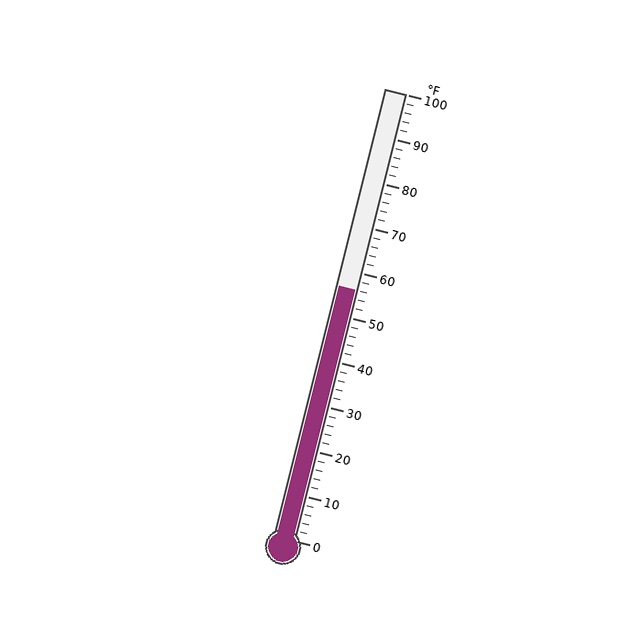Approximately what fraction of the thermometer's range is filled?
The thermometer is filled to approximately 55% of its range.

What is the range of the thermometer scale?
The thermometer scale ranges from 0°F to 100°F.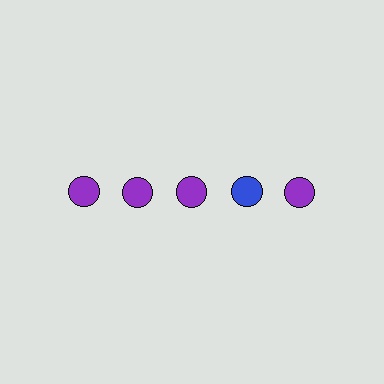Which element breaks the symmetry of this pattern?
The blue circle in the top row, second from right column breaks the symmetry. All other shapes are purple circles.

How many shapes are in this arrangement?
There are 5 shapes arranged in a grid pattern.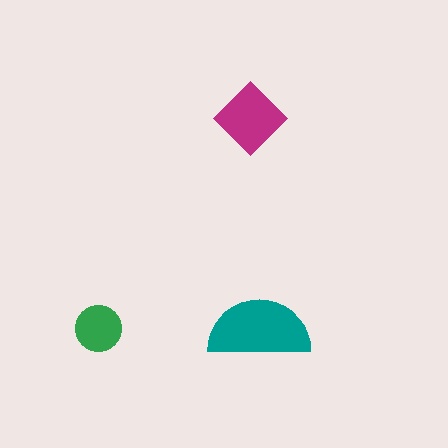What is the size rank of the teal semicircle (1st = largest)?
1st.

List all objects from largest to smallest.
The teal semicircle, the magenta diamond, the green circle.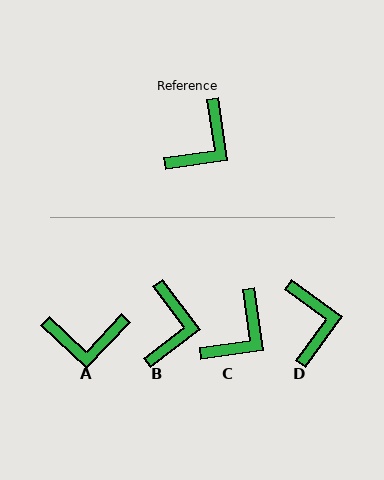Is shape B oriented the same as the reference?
No, it is off by about 29 degrees.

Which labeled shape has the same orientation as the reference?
C.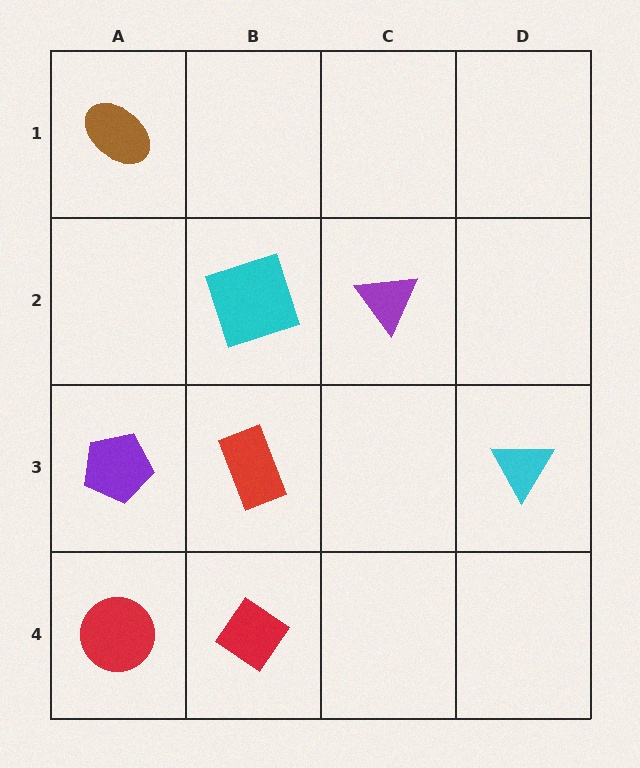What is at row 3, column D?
A cyan triangle.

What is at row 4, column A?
A red circle.